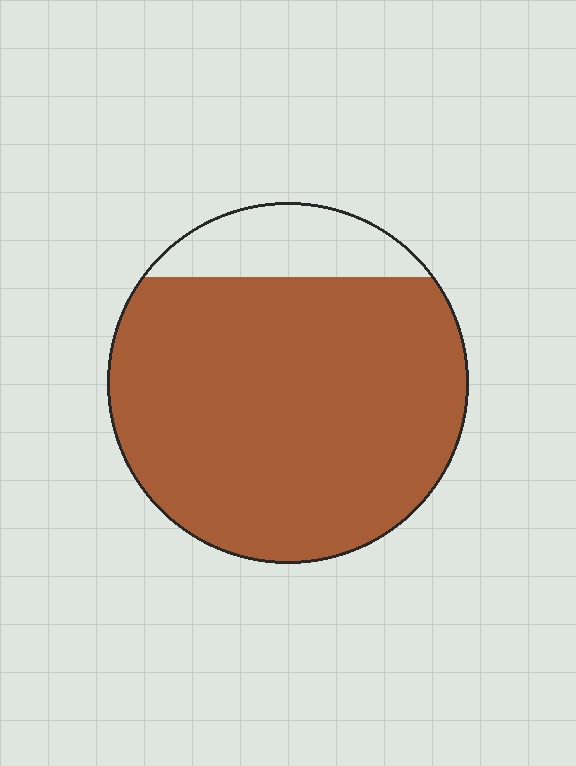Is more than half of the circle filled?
Yes.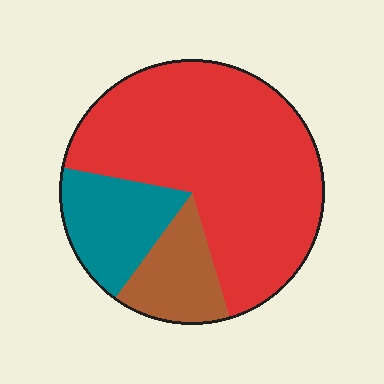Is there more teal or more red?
Red.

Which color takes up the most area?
Red, at roughly 65%.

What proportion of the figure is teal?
Teal takes up about one sixth (1/6) of the figure.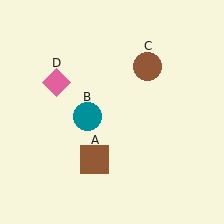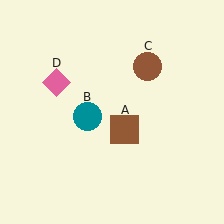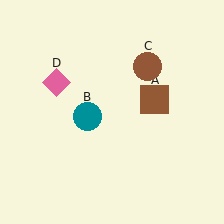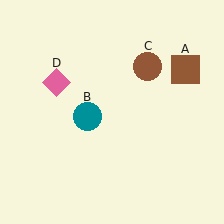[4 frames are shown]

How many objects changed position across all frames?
1 object changed position: brown square (object A).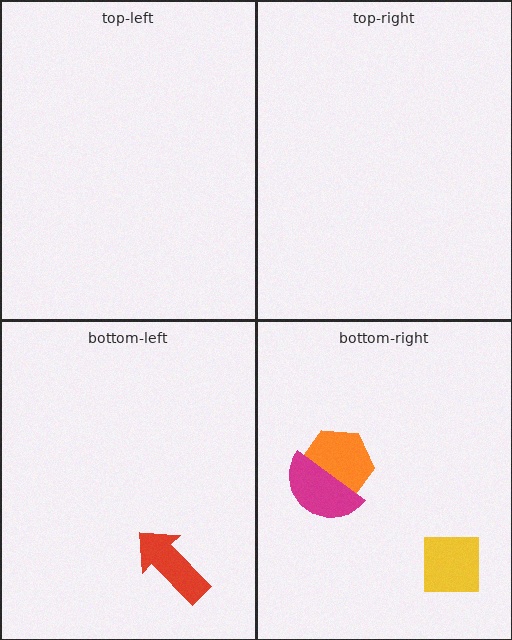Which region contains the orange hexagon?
The bottom-right region.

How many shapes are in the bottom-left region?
1.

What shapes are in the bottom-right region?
The orange hexagon, the yellow square, the magenta semicircle.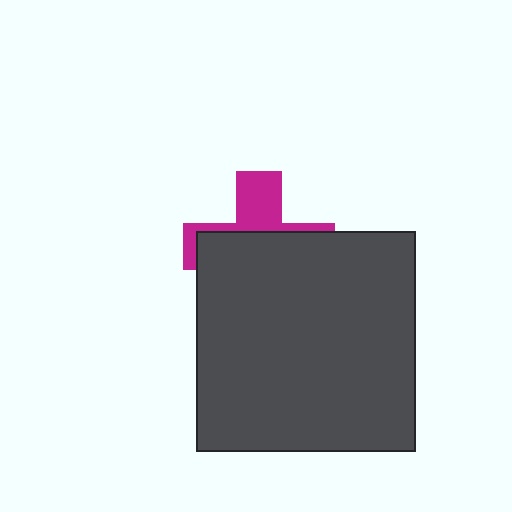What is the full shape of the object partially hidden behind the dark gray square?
The partially hidden object is a magenta cross.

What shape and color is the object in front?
The object in front is a dark gray square.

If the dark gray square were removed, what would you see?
You would see the complete magenta cross.